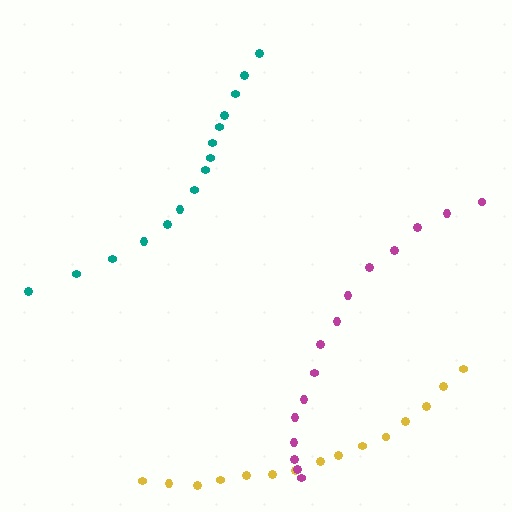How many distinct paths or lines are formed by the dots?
There are 3 distinct paths.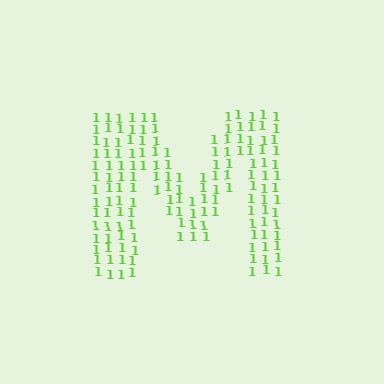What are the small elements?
The small elements are digit 1's.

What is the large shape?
The large shape is the letter M.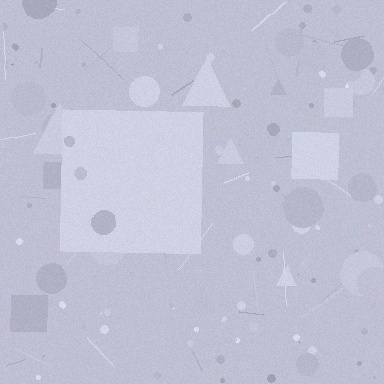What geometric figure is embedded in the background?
A square is embedded in the background.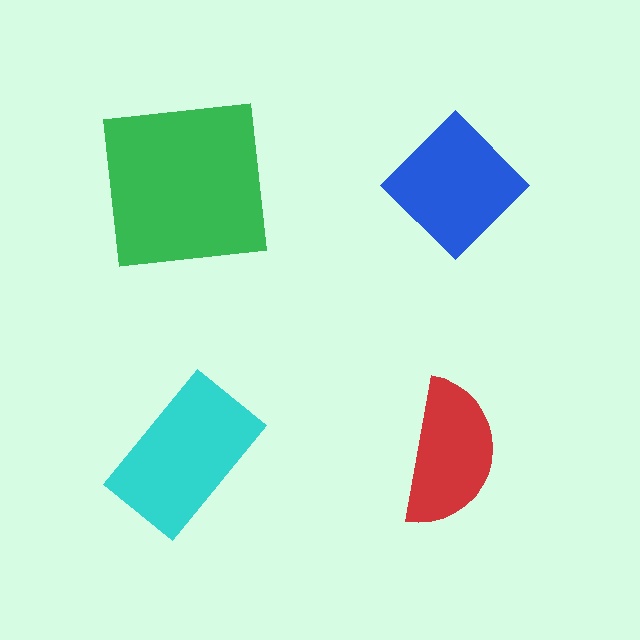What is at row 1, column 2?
A blue diamond.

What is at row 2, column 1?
A cyan rectangle.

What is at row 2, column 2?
A red semicircle.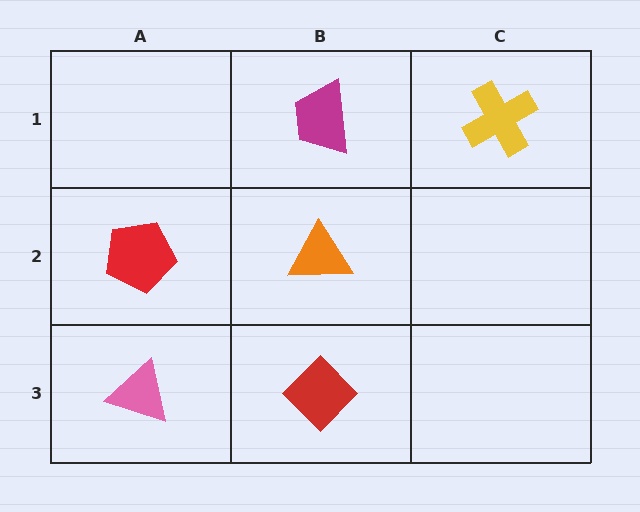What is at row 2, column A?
A red pentagon.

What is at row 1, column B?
A magenta trapezoid.